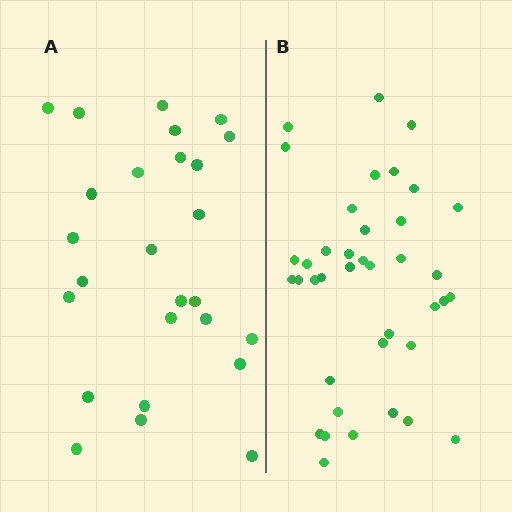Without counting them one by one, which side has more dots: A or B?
Region B (the right region) has more dots.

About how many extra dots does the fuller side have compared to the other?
Region B has approximately 15 more dots than region A.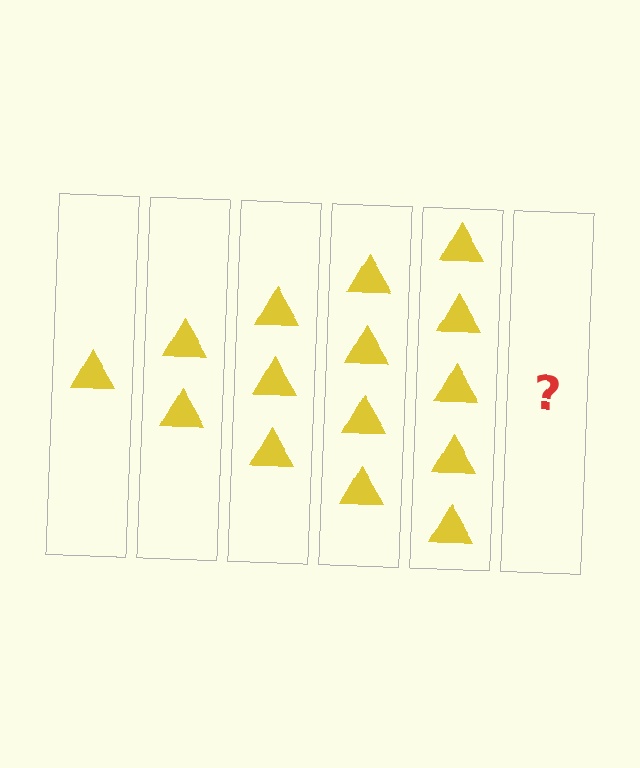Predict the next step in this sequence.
The next step is 6 triangles.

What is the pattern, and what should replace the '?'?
The pattern is that each step adds one more triangle. The '?' should be 6 triangles.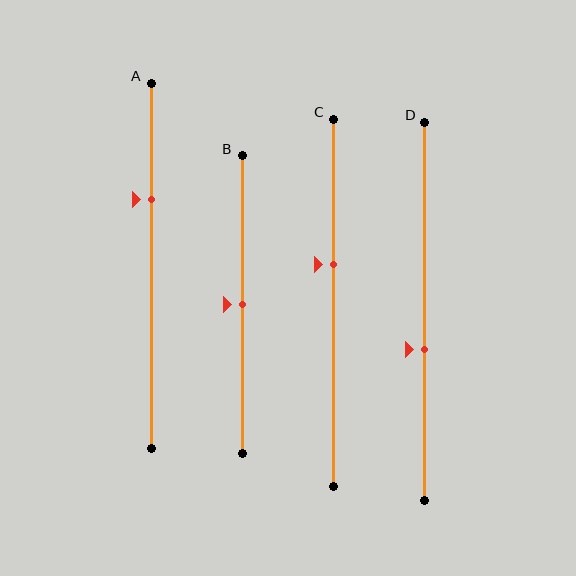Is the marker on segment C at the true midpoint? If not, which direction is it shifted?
No, the marker on segment C is shifted upward by about 10% of the segment length.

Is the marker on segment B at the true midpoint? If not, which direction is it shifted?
Yes, the marker on segment B is at the true midpoint.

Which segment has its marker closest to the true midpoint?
Segment B has its marker closest to the true midpoint.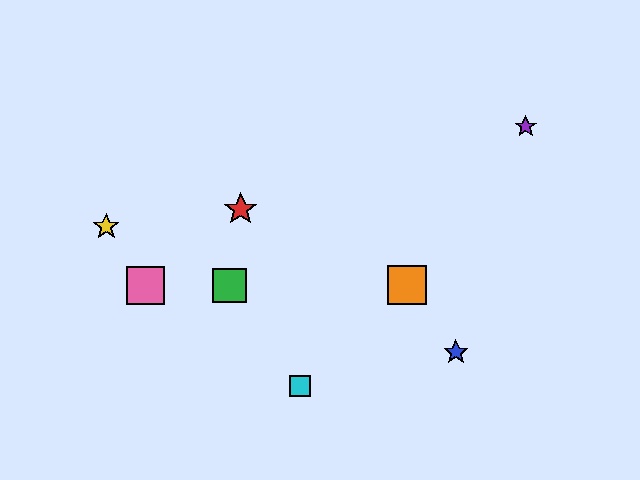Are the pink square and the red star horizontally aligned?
No, the pink square is at y≈285 and the red star is at y≈209.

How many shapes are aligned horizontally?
3 shapes (the green square, the orange square, the pink square) are aligned horizontally.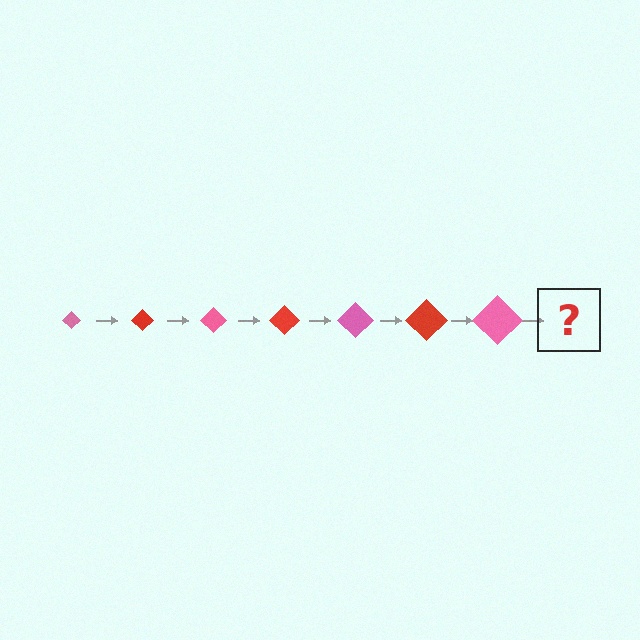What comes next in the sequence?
The next element should be a red diamond, larger than the previous one.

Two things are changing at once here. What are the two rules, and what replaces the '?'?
The two rules are that the diamond grows larger each step and the color cycles through pink and red. The '?' should be a red diamond, larger than the previous one.